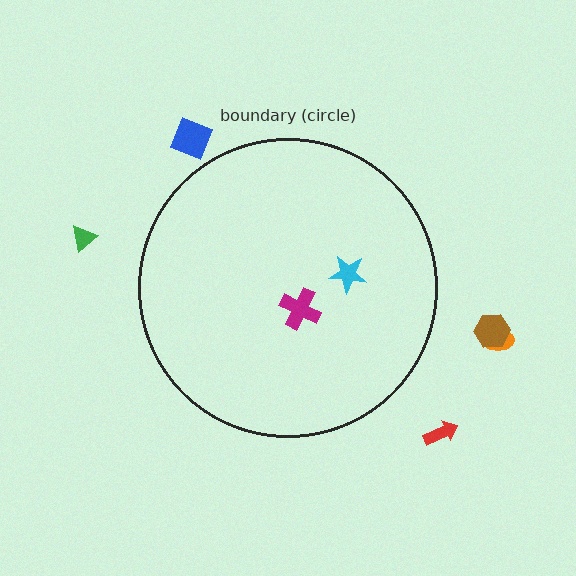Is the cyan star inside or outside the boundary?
Inside.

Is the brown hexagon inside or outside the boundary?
Outside.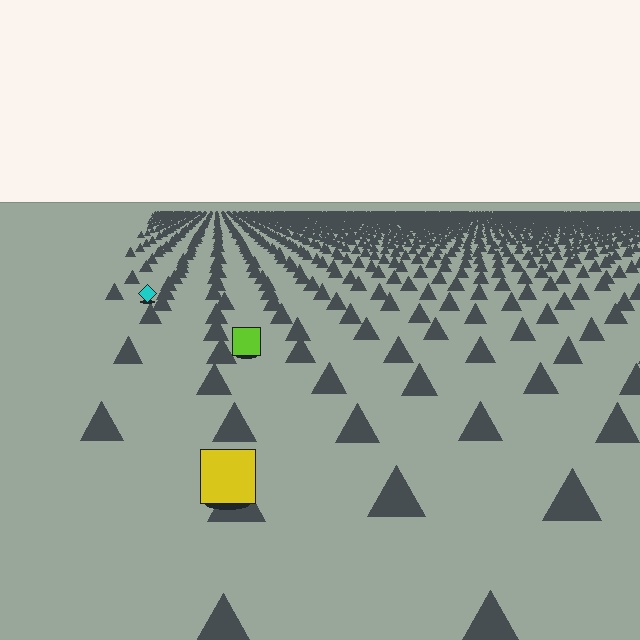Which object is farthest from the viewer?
The cyan diamond is farthest from the viewer. It appears smaller and the ground texture around it is denser.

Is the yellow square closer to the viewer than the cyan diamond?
Yes. The yellow square is closer — you can tell from the texture gradient: the ground texture is coarser near it.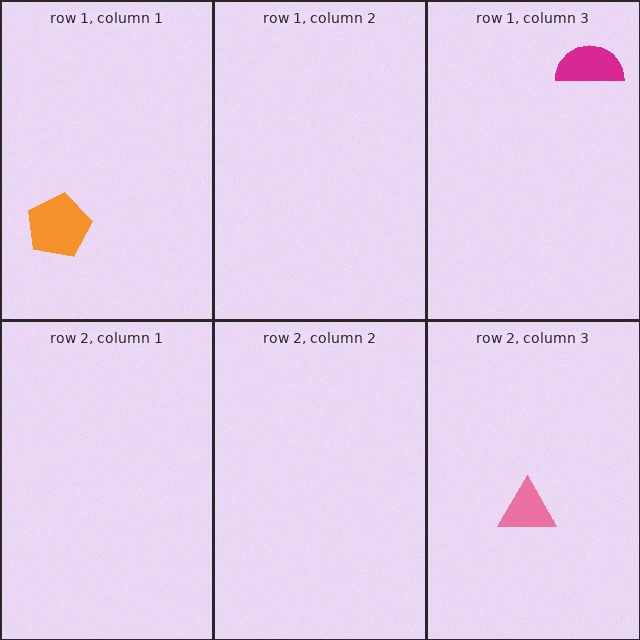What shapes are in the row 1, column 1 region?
The orange pentagon.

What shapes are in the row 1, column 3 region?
The magenta semicircle.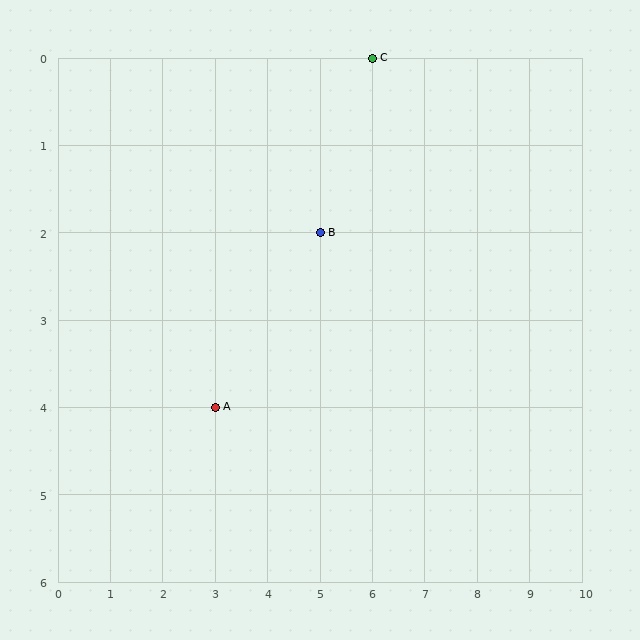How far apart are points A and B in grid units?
Points A and B are 2 columns and 2 rows apart (about 2.8 grid units diagonally).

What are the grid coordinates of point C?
Point C is at grid coordinates (6, 0).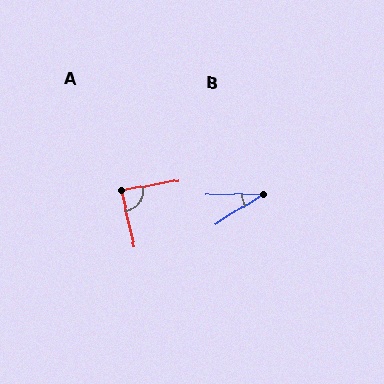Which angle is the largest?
A, at approximately 87 degrees.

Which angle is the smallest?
B, at approximately 32 degrees.